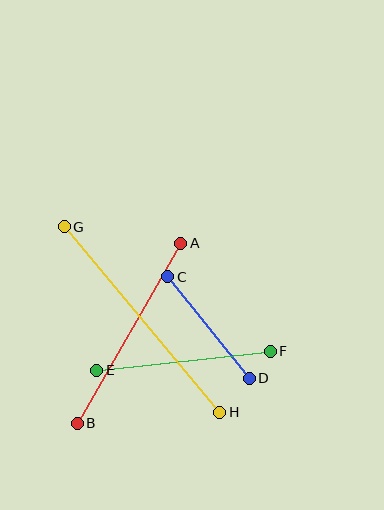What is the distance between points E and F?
The distance is approximately 175 pixels.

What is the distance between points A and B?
The distance is approximately 208 pixels.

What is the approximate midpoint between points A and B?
The midpoint is at approximately (129, 333) pixels.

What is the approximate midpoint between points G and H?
The midpoint is at approximately (142, 319) pixels.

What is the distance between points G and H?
The distance is approximately 242 pixels.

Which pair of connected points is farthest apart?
Points G and H are farthest apart.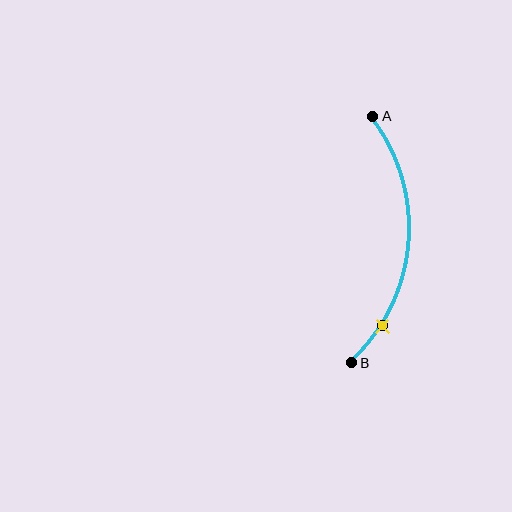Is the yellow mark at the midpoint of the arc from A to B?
No. The yellow mark lies on the arc but is closer to endpoint B. The arc midpoint would be at the point on the curve equidistant along the arc from both A and B.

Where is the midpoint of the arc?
The arc midpoint is the point on the curve farthest from the straight line joining A and B. It sits to the right of that line.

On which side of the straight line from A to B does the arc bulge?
The arc bulges to the right of the straight line connecting A and B.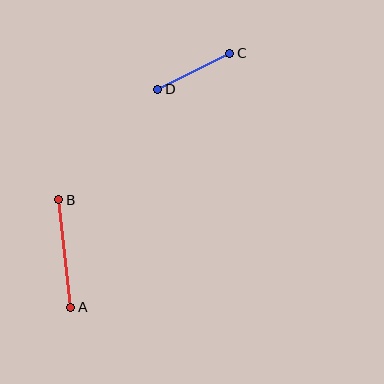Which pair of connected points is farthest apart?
Points A and B are farthest apart.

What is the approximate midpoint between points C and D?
The midpoint is at approximately (194, 71) pixels.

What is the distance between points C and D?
The distance is approximately 80 pixels.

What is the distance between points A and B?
The distance is approximately 108 pixels.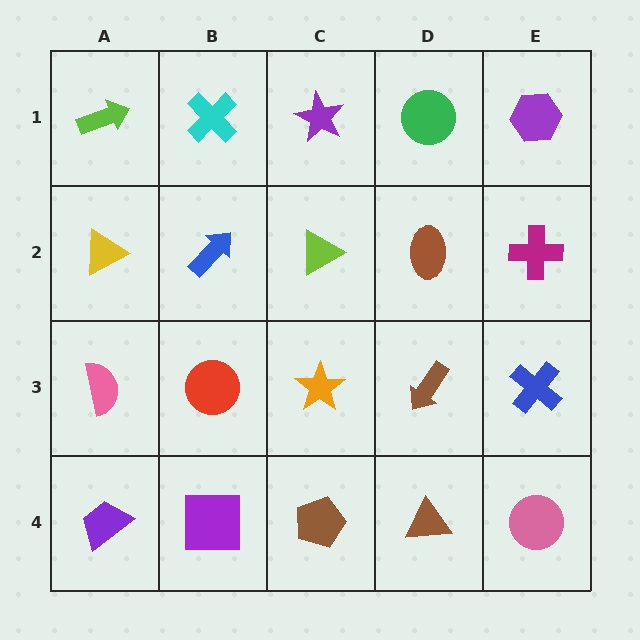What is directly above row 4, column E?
A blue cross.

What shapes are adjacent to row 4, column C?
An orange star (row 3, column C), a purple square (row 4, column B), a brown triangle (row 4, column D).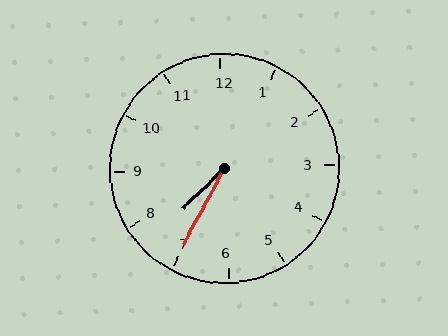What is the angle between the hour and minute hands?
Approximately 18 degrees.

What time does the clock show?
7:35.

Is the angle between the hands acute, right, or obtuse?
It is acute.